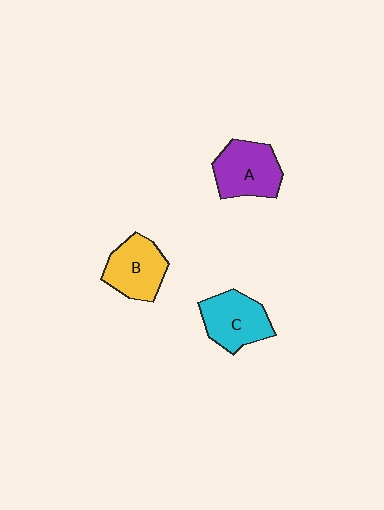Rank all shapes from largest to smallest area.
From largest to smallest: A (purple), C (cyan), B (yellow).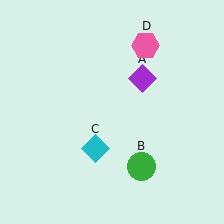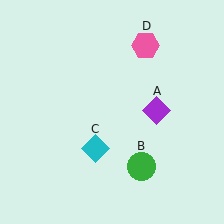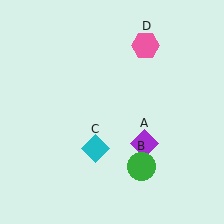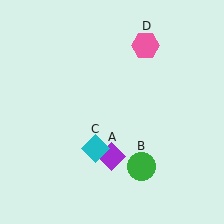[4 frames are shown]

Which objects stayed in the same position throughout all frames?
Green circle (object B) and cyan diamond (object C) and pink hexagon (object D) remained stationary.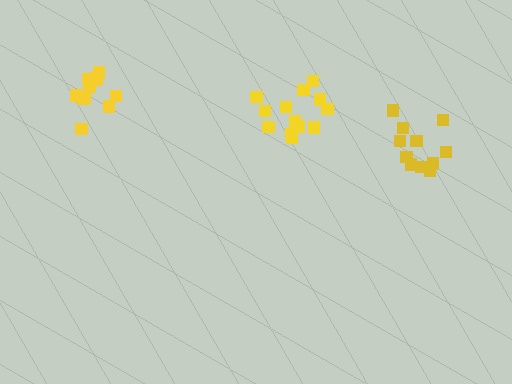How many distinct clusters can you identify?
There are 3 distinct clusters.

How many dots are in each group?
Group 1: 11 dots, Group 2: 13 dots, Group 3: 11 dots (35 total).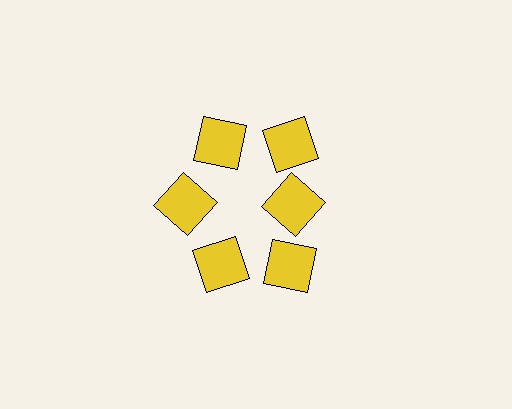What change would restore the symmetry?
The symmetry would be restored by moving it outward, back onto the ring so that all 6 squares sit at equal angles and equal distance from the center.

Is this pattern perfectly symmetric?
No. The 6 yellow squares are arranged in a ring, but one element near the 3 o'clock position is pulled inward toward the center, breaking the 6-fold rotational symmetry.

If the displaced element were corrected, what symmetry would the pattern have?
It would have 6-fold rotational symmetry — the pattern would map onto itself every 60 degrees.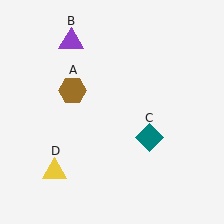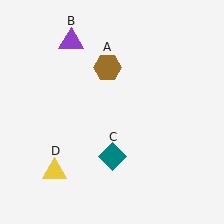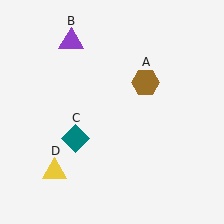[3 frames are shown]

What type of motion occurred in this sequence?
The brown hexagon (object A), teal diamond (object C) rotated clockwise around the center of the scene.